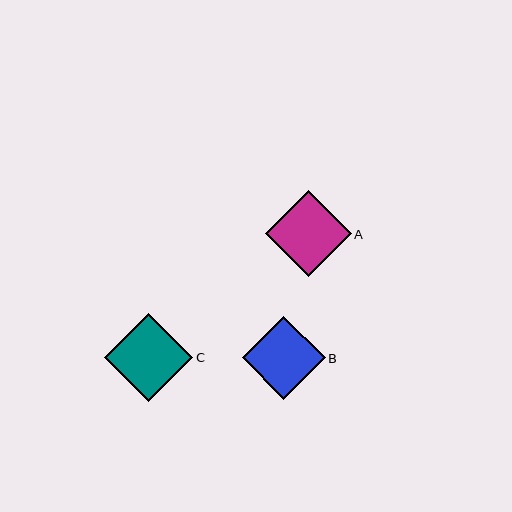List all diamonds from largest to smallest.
From largest to smallest: C, A, B.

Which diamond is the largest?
Diamond C is the largest with a size of approximately 88 pixels.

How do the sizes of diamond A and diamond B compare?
Diamond A and diamond B are approximately the same size.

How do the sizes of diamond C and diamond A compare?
Diamond C and diamond A are approximately the same size.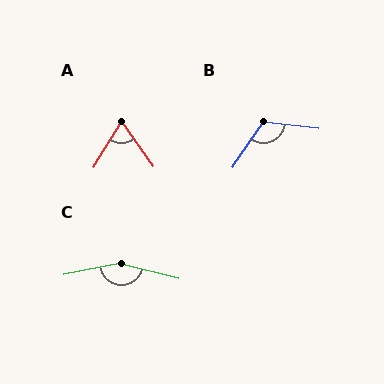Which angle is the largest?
C, at approximately 155 degrees.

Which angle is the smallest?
A, at approximately 66 degrees.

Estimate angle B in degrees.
Approximately 117 degrees.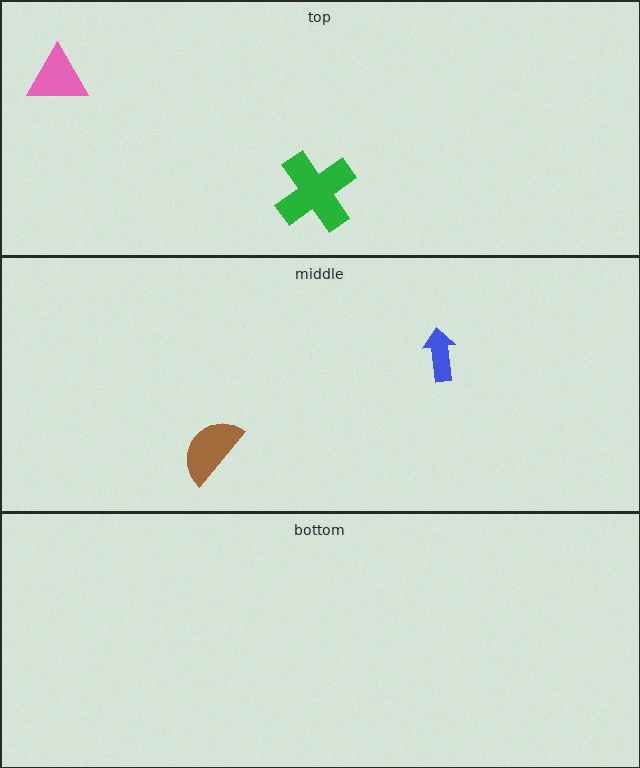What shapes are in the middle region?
The brown semicircle, the blue arrow.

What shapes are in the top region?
The green cross, the pink triangle.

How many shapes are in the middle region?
2.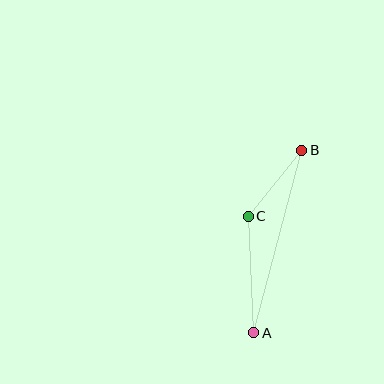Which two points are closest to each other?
Points B and C are closest to each other.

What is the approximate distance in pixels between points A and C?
The distance between A and C is approximately 117 pixels.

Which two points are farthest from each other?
Points A and B are farthest from each other.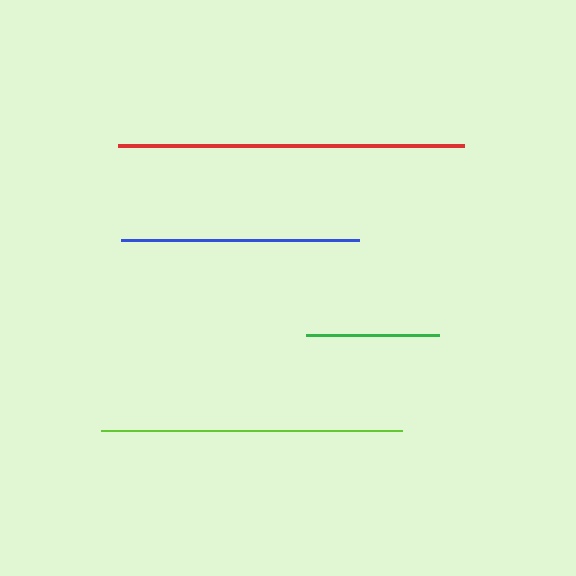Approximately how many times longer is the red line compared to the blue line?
The red line is approximately 1.5 times the length of the blue line.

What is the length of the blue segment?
The blue segment is approximately 238 pixels long.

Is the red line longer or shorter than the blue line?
The red line is longer than the blue line.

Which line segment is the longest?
The red line is the longest at approximately 346 pixels.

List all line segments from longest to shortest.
From longest to shortest: red, lime, blue, green.